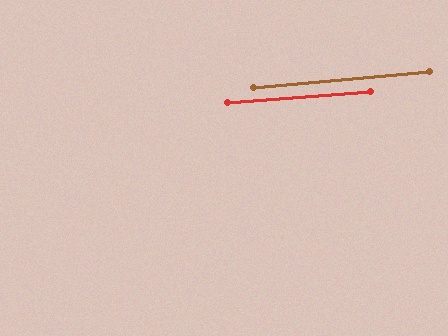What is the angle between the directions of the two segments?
Approximately 1 degree.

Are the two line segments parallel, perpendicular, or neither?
Parallel — their directions differ by only 0.5°.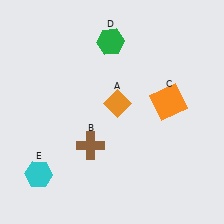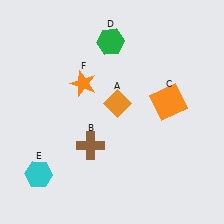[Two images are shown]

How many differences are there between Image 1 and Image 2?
There is 1 difference between the two images.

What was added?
An orange star (F) was added in Image 2.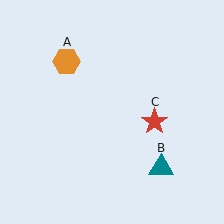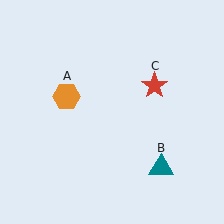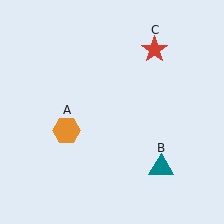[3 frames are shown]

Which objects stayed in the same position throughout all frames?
Teal triangle (object B) remained stationary.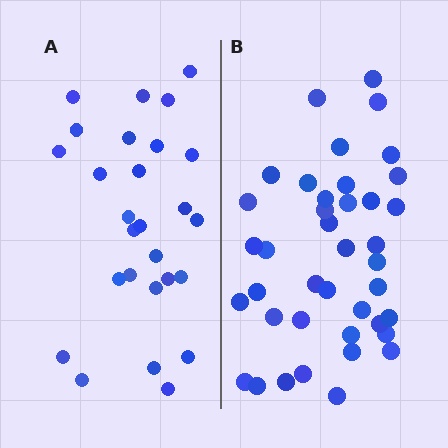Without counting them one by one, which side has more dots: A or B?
Region B (the right region) has more dots.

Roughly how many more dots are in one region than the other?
Region B has approximately 15 more dots than region A.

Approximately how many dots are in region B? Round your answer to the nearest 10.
About 40 dots.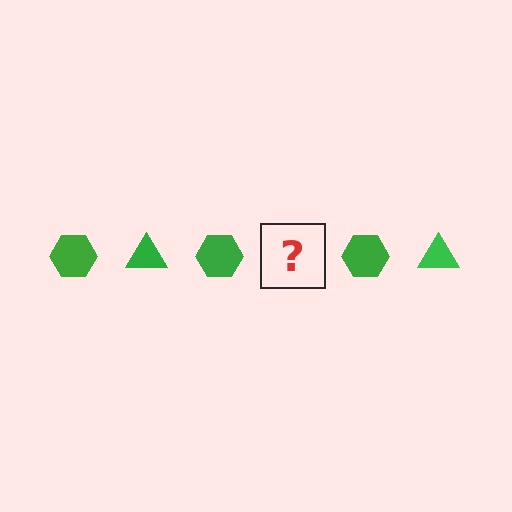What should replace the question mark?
The question mark should be replaced with a green triangle.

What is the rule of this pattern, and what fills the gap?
The rule is that the pattern cycles through hexagon, triangle shapes in green. The gap should be filled with a green triangle.